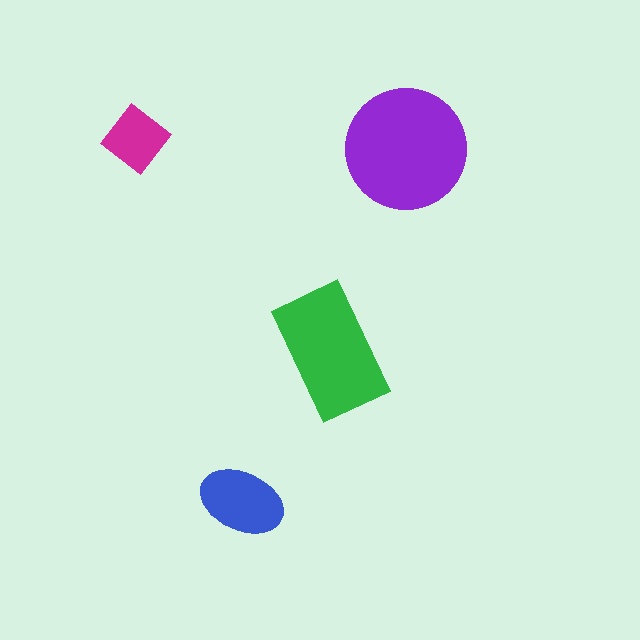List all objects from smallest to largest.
The magenta diamond, the blue ellipse, the green rectangle, the purple circle.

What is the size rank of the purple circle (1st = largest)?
1st.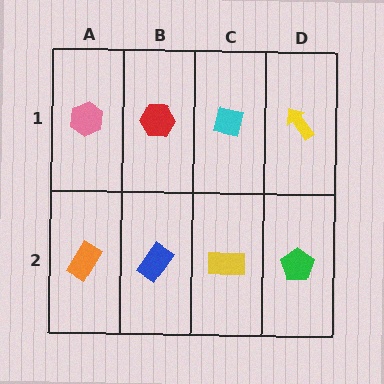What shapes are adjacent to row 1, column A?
An orange rectangle (row 2, column A), a red hexagon (row 1, column B).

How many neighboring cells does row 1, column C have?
3.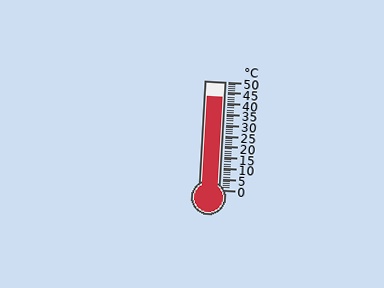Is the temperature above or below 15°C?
The temperature is above 15°C.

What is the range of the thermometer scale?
The thermometer scale ranges from 0°C to 50°C.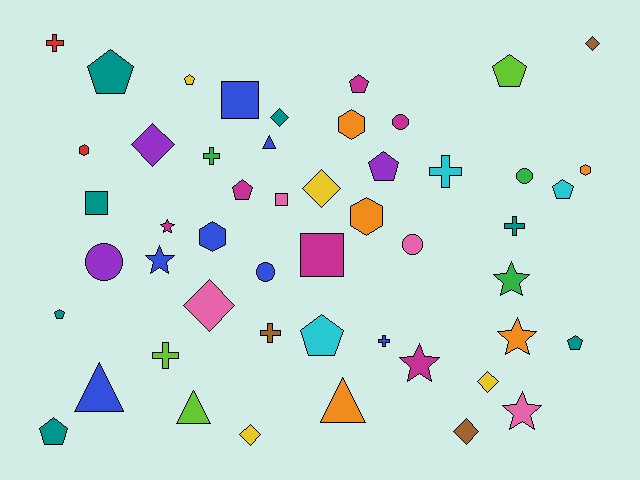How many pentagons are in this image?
There are 11 pentagons.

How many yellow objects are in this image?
There are 4 yellow objects.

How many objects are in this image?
There are 50 objects.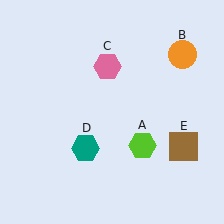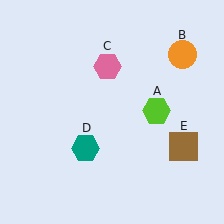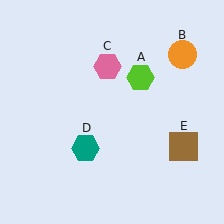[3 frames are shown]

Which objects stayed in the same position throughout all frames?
Orange circle (object B) and pink hexagon (object C) and teal hexagon (object D) and brown square (object E) remained stationary.